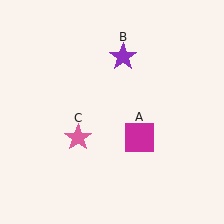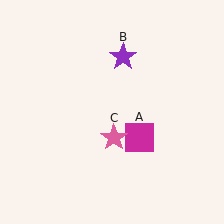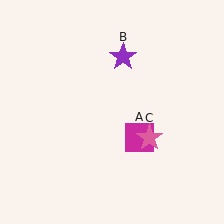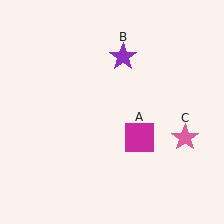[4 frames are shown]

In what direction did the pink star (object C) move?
The pink star (object C) moved right.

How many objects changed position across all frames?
1 object changed position: pink star (object C).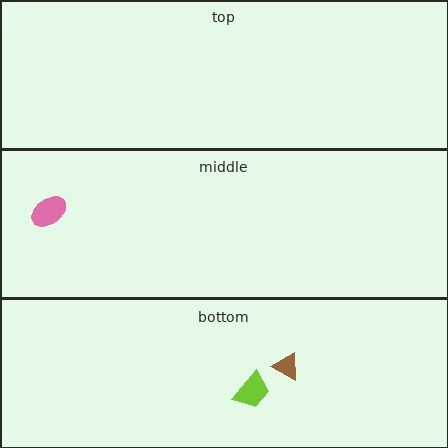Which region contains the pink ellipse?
The middle region.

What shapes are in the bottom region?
The lime trapezoid, the brown triangle.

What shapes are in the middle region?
The pink ellipse.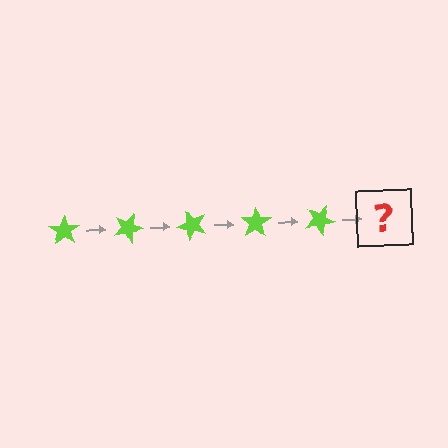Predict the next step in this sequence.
The next step is a lime star rotated 125 degrees.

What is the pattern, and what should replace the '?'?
The pattern is that the star rotates 25 degrees each step. The '?' should be a lime star rotated 125 degrees.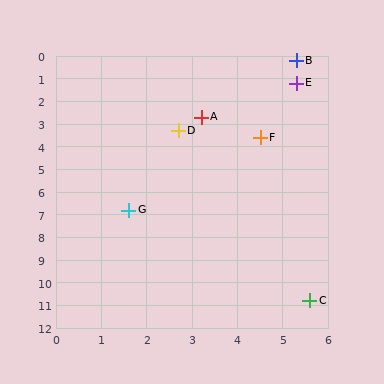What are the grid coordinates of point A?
Point A is at approximately (3.2, 2.7).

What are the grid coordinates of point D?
Point D is at approximately (2.7, 3.3).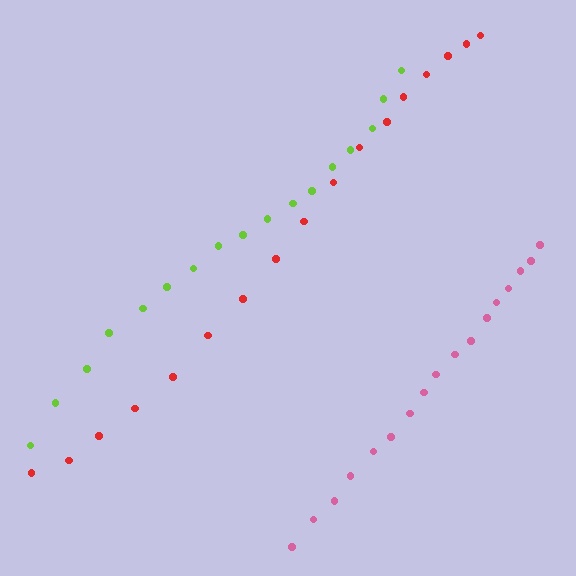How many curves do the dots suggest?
There are 3 distinct paths.